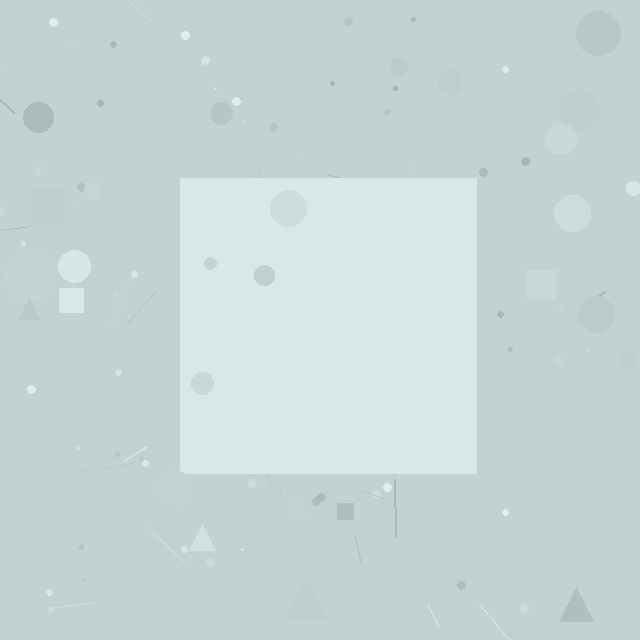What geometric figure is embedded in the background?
A square is embedded in the background.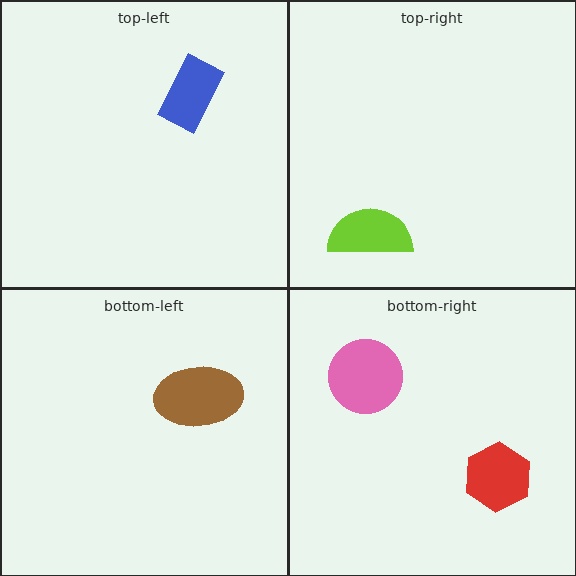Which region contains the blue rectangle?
The top-left region.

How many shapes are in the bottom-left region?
1.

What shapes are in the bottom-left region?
The brown ellipse.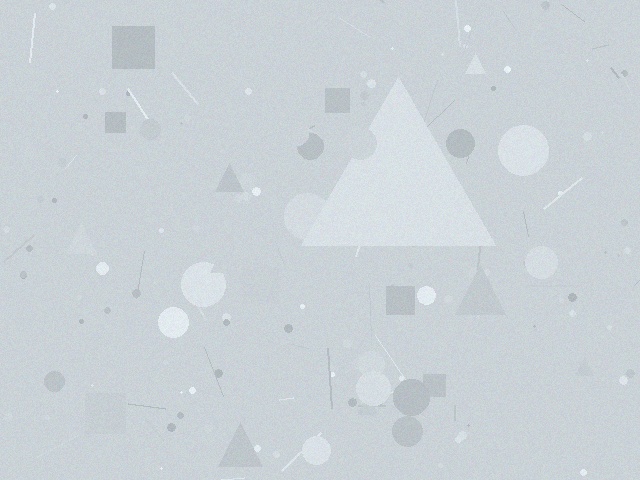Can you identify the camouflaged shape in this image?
The camouflaged shape is a triangle.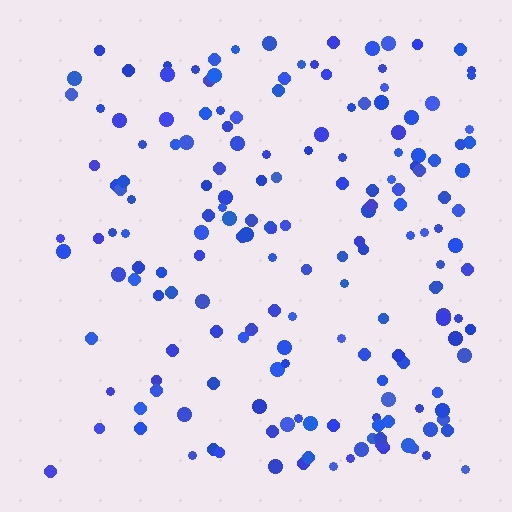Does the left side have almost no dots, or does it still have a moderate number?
Still a moderate number, just noticeably fewer than the right.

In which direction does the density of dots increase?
From left to right, with the right side densest.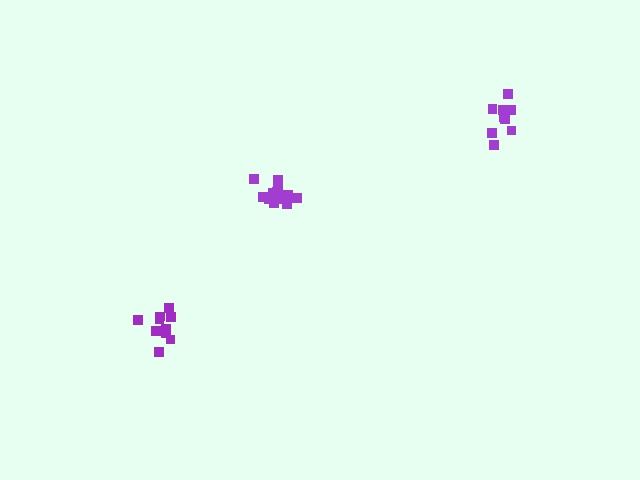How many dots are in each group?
Group 1: 9 dots, Group 2: 14 dots, Group 3: 10 dots (33 total).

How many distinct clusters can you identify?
There are 3 distinct clusters.